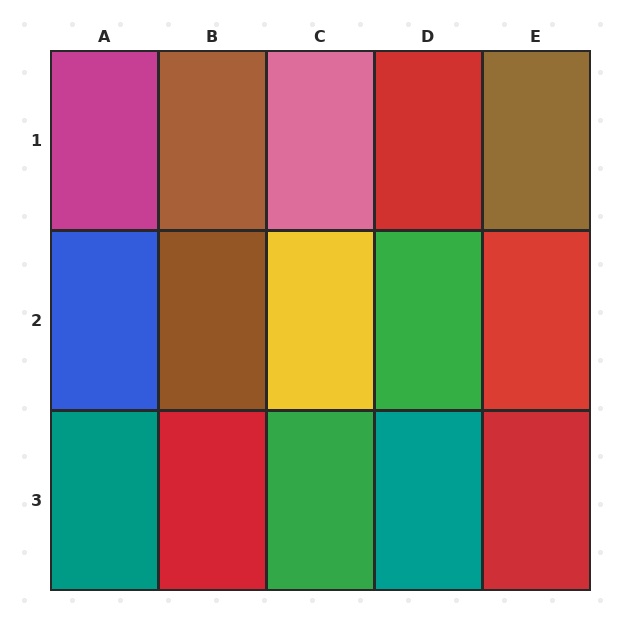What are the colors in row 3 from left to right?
Teal, red, green, teal, red.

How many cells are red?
4 cells are red.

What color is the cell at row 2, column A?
Blue.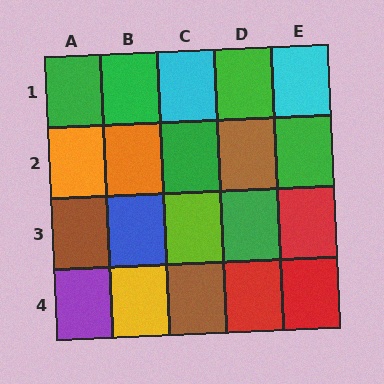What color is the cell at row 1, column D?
Green.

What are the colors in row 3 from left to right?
Brown, blue, lime, green, red.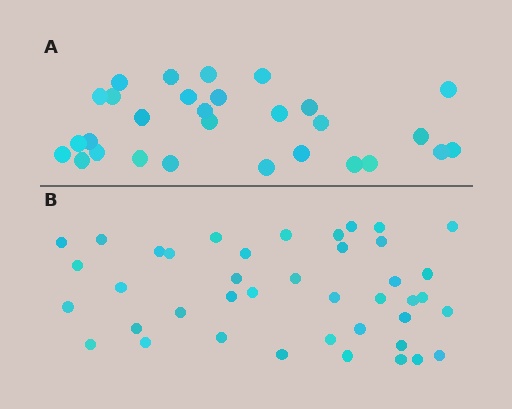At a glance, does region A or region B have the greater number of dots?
Region B (the bottom region) has more dots.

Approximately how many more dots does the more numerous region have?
Region B has roughly 12 or so more dots than region A.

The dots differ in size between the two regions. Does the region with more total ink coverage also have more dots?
No. Region A has more total ink coverage because its dots are larger, but region B actually contains more individual dots. Total area can be misleading — the number of items is what matters here.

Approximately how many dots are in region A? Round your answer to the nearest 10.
About 30 dots. (The exact count is 29, which rounds to 30.)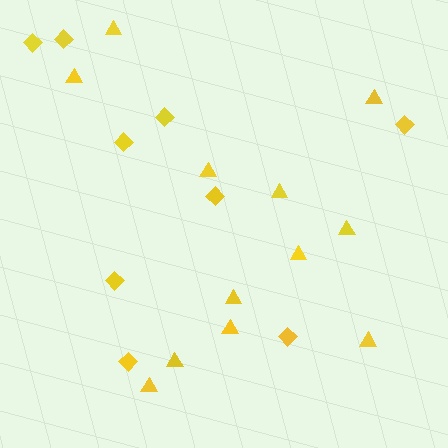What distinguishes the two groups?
There are 2 groups: one group of triangles (12) and one group of diamonds (9).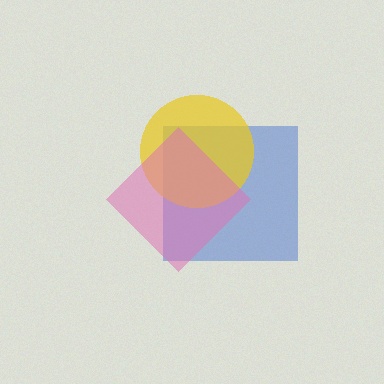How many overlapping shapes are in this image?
There are 3 overlapping shapes in the image.